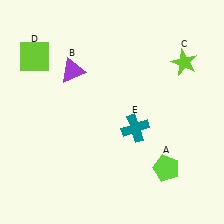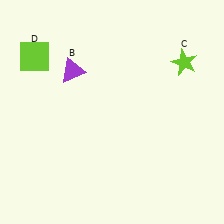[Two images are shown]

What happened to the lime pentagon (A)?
The lime pentagon (A) was removed in Image 2. It was in the bottom-right area of Image 1.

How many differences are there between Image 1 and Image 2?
There are 2 differences between the two images.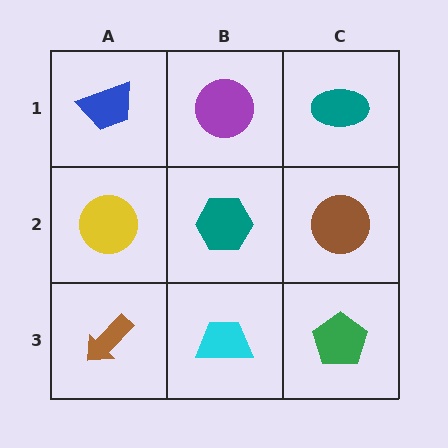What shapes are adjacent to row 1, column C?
A brown circle (row 2, column C), a purple circle (row 1, column B).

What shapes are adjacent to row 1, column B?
A teal hexagon (row 2, column B), a blue trapezoid (row 1, column A), a teal ellipse (row 1, column C).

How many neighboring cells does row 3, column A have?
2.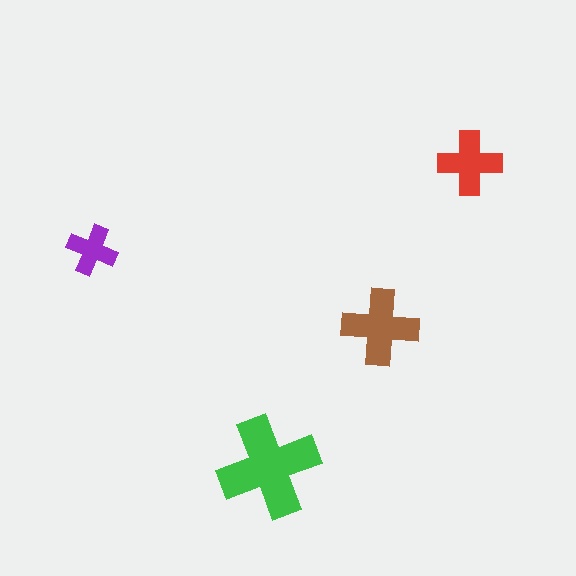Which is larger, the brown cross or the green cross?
The green one.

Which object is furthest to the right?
The red cross is rightmost.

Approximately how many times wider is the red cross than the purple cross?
About 1.5 times wider.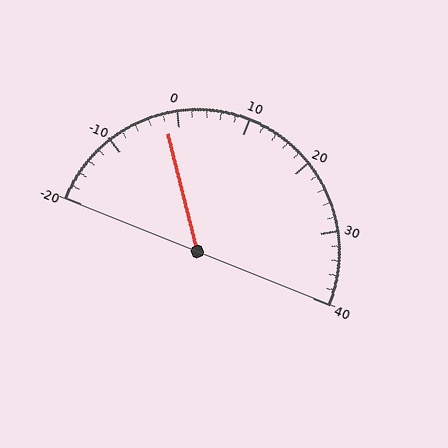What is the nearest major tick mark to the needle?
The nearest major tick mark is 0.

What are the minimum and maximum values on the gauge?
The gauge ranges from -20 to 40.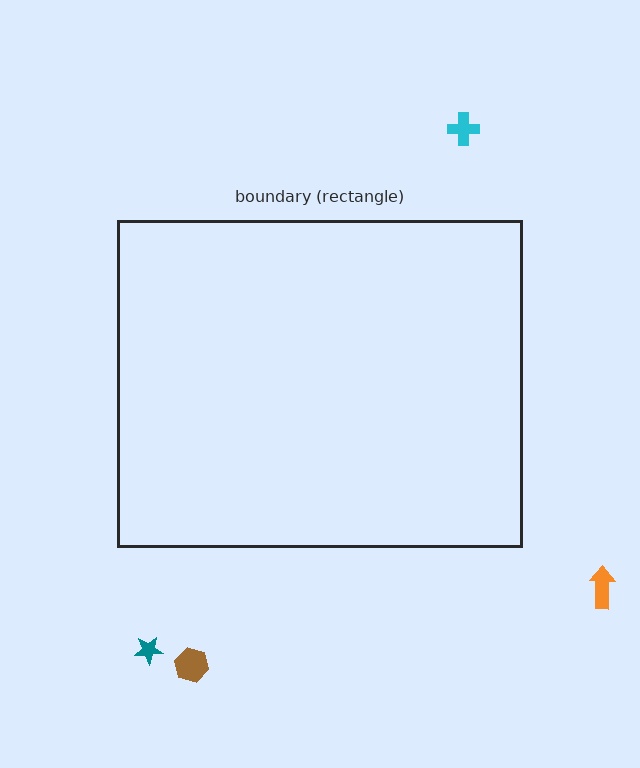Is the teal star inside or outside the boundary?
Outside.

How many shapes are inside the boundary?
0 inside, 4 outside.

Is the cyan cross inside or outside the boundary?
Outside.